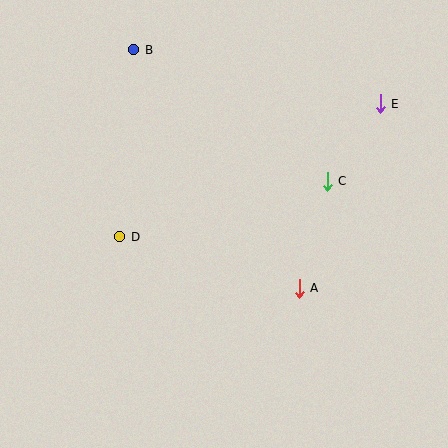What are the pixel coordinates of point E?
Point E is at (380, 104).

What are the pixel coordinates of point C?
Point C is at (327, 181).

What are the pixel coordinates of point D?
Point D is at (120, 237).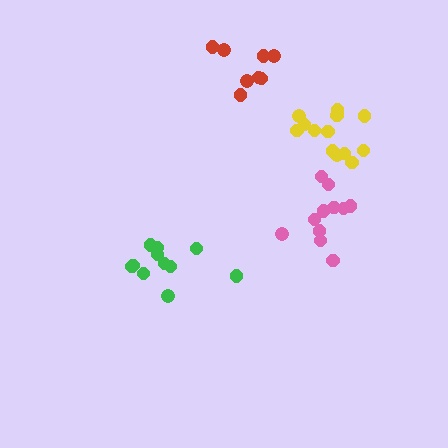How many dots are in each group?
Group 1: 11 dots, Group 2: 11 dots, Group 3: 8 dots, Group 4: 13 dots (43 total).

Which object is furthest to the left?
The green cluster is leftmost.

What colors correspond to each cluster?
The clusters are colored: green, pink, red, yellow.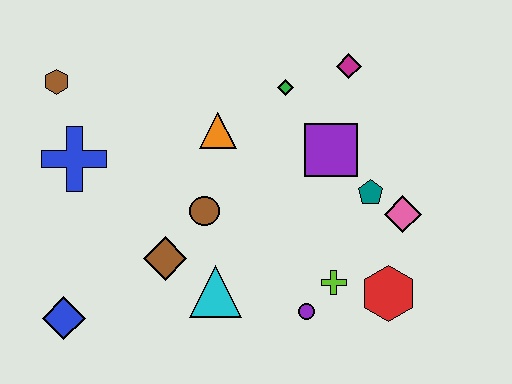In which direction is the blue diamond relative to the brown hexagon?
The blue diamond is below the brown hexagon.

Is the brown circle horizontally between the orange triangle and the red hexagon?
No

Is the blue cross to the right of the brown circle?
No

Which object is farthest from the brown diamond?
The magenta diamond is farthest from the brown diamond.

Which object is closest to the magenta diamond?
The green diamond is closest to the magenta diamond.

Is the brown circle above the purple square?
No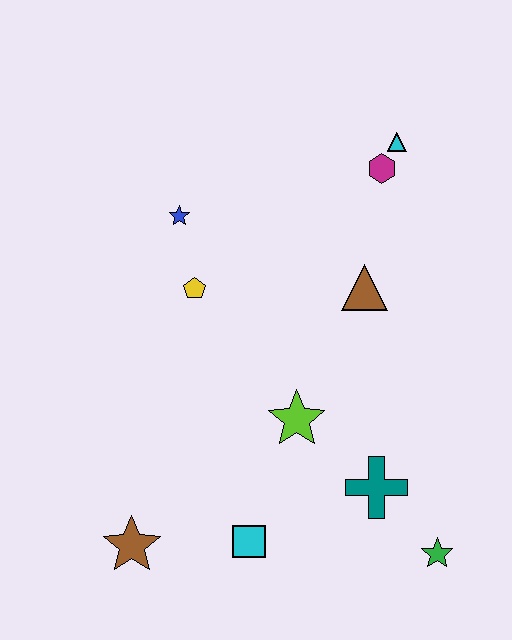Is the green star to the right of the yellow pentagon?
Yes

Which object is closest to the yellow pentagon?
The blue star is closest to the yellow pentagon.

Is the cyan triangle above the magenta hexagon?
Yes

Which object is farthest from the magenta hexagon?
The brown star is farthest from the magenta hexagon.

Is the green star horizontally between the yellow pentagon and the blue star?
No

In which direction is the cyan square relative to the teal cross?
The cyan square is to the left of the teal cross.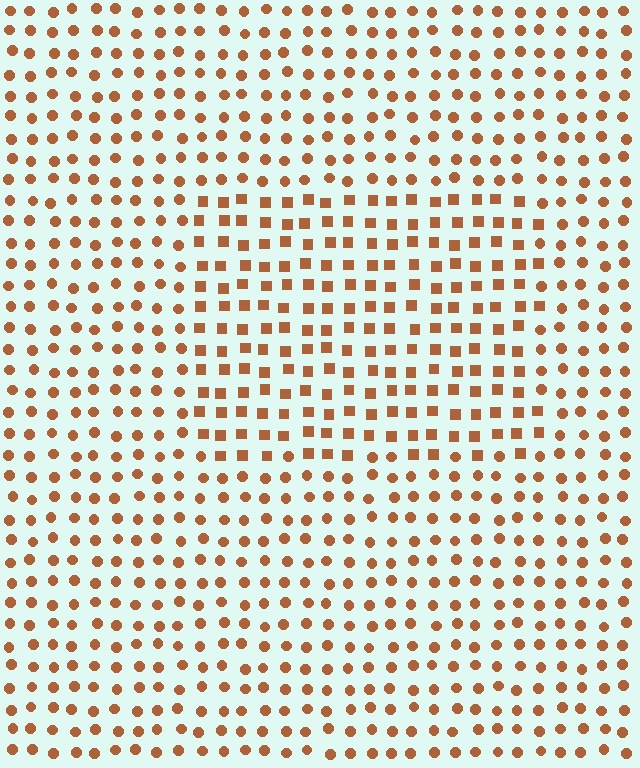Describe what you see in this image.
The image is filled with small brown elements arranged in a uniform grid. A rectangle-shaped region contains squares, while the surrounding area contains circles. The boundary is defined purely by the change in element shape.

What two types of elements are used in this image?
The image uses squares inside the rectangle region and circles outside it.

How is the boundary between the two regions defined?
The boundary is defined by a change in element shape: squares inside vs. circles outside. All elements share the same color and spacing.